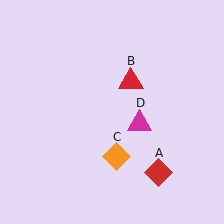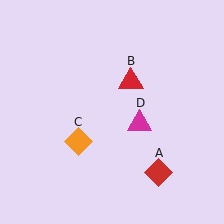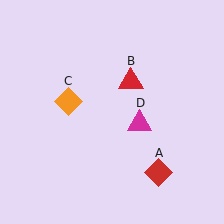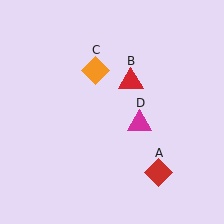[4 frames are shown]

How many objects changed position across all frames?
1 object changed position: orange diamond (object C).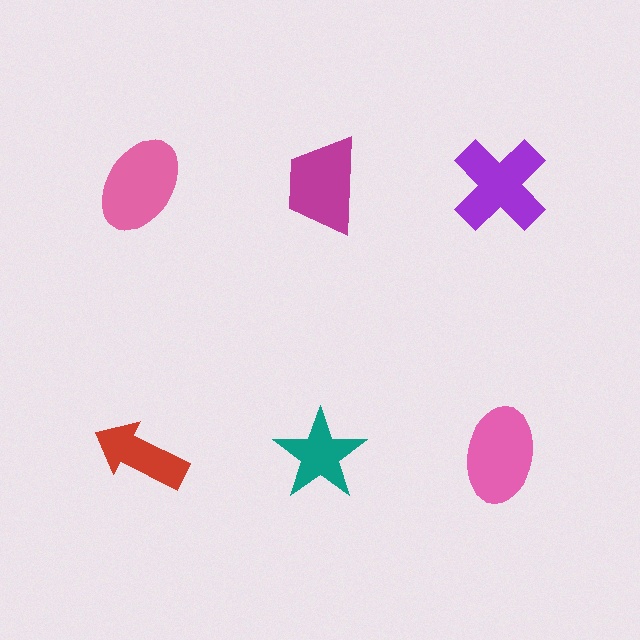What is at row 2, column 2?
A teal star.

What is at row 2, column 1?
A red arrow.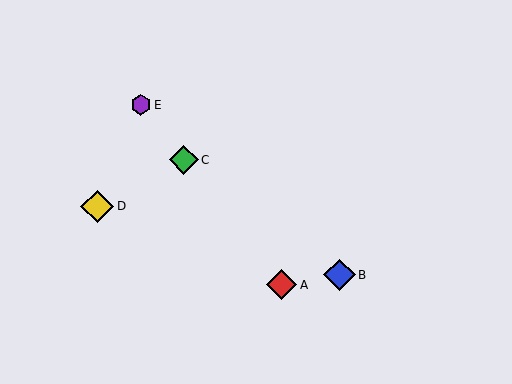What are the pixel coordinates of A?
Object A is at (282, 285).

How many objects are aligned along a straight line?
3 objects (A, C, E) are aligned along a straight line.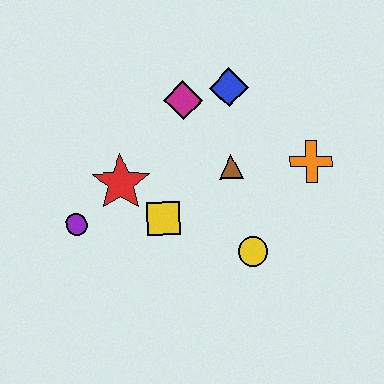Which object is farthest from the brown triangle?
The purple circle is farthest from the brown triangle.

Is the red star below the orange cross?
Yes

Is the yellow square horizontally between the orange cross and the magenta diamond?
No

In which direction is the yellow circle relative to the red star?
The yellow circle is to the right of the red star.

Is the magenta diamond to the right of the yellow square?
Yes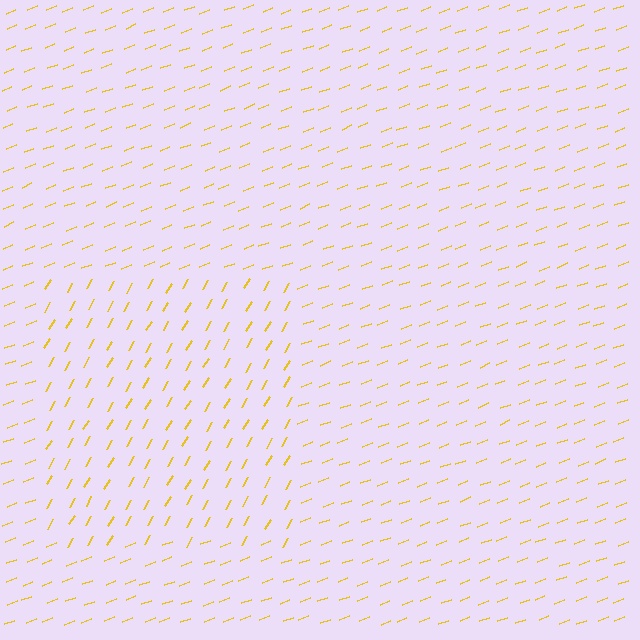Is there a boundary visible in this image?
Yes, there is a texture boundary formed by a change in line orientation.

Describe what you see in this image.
The image is filled with small yellow line segments. A rectangle region in the image has lines oriented differently from the surrounding lines, creating a visible texture boundary.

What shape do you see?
I see a rectangle.